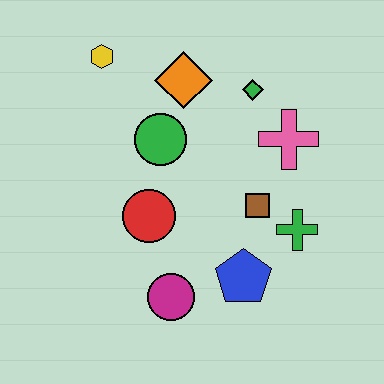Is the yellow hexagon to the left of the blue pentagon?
Yes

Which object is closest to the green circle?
The orange diamond is closest to the green circle.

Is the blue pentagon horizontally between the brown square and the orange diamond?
Yes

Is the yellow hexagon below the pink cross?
No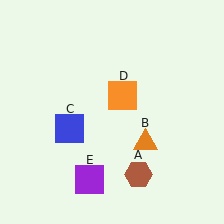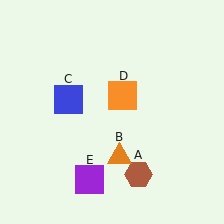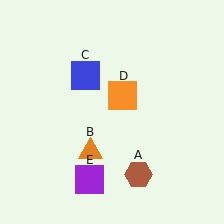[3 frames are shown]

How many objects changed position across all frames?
2 objects changed position: orange triangle (object B), blue square (object C).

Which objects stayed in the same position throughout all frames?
Brown hexagon (object A) and orange square (object D) and purple square (object E) remained stationary.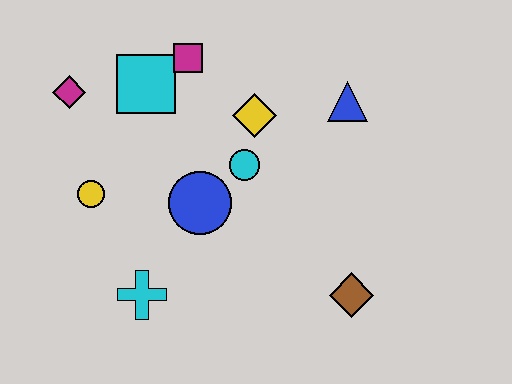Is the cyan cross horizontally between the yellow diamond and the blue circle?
No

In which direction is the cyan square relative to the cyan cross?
The cyan square is above the cyan cross.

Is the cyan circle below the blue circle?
No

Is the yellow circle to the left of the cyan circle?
Yes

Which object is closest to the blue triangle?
The yellow diamond is closest to the blue triangle.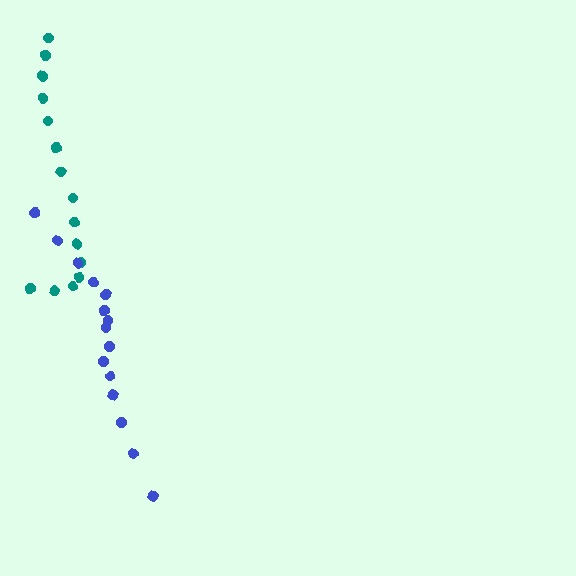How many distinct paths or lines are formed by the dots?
There are 2 distinct paths.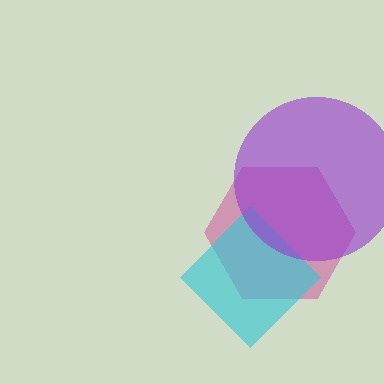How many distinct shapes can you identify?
There are 3 distinct shapes: a magenta hexagon, a cyan diamond, a purple circle.